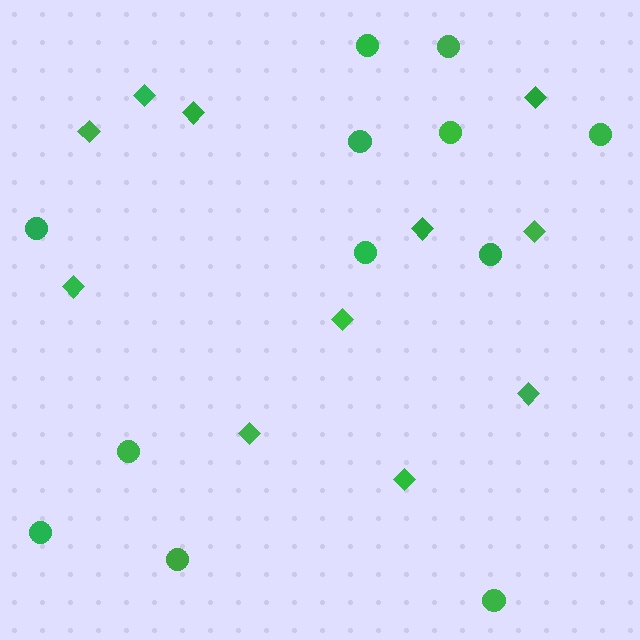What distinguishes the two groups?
There are 2 groups: one group of circles (12) and one group of diamonds (11).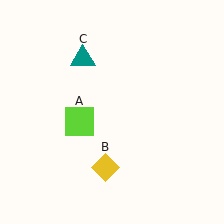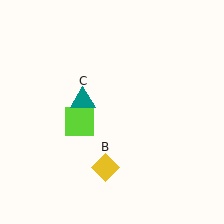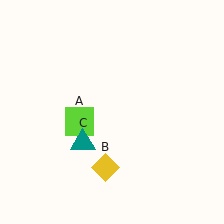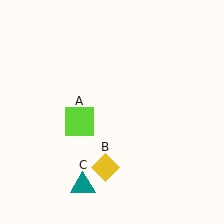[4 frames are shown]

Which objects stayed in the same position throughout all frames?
Lime square (object A) and yellow diamond (object B) remained stationary.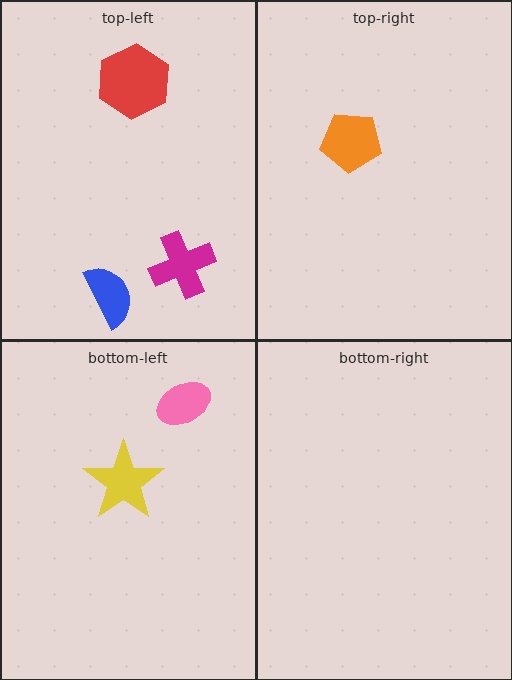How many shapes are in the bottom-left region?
2.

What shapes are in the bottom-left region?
The yellow star, the pink ellipse.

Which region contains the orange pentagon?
The top-right region.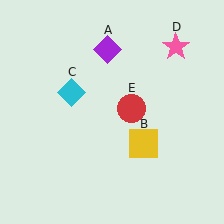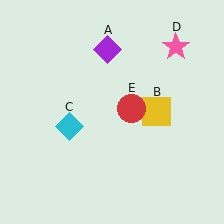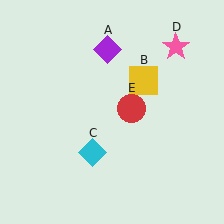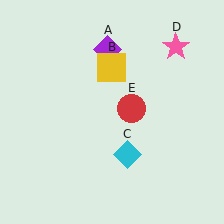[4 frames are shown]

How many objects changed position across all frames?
2 objects changed position: yellow square (object B), cyan diamond (object C).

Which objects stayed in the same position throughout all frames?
Purple diamond (object A) and pink star (object D) and red circle (object E) remained stationary.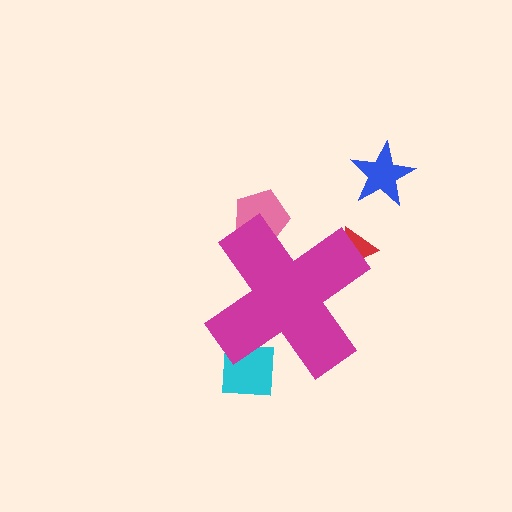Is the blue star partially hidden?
No, the blue star is fully visible.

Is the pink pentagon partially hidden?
Yes, the pink pentagon is partially hidden behind the magenta cross.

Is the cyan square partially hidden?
Yes, the cyan square is partially hidden behind the magenta cross.